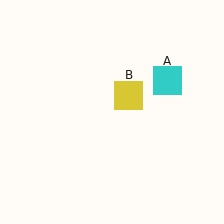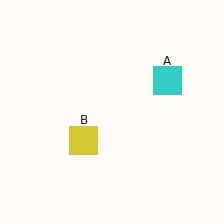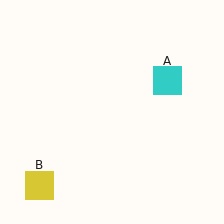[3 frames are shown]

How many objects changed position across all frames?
1 object changed position: yellow square (object B).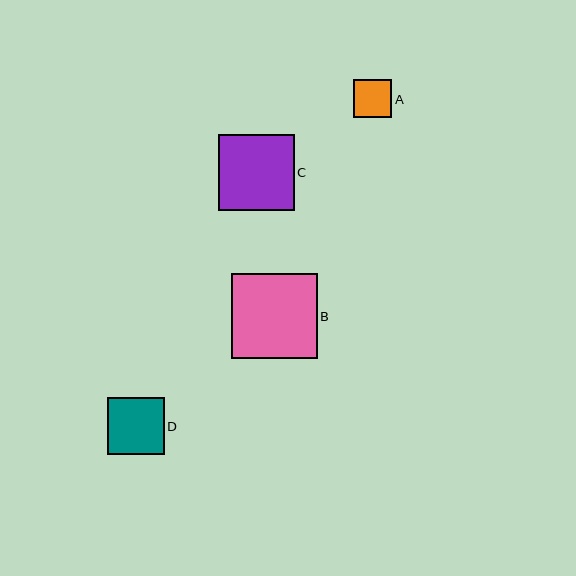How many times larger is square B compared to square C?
Square B is approximately 1.1 times the size of square C.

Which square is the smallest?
Square A is the smallest with a size of approximately 38 pixels.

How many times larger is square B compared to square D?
Square B is approximately 1.5 times the size of square D.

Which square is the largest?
Square B is the largest with a size of approximately 85 pixels.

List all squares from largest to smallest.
From largest to smallest: B, C, D, A.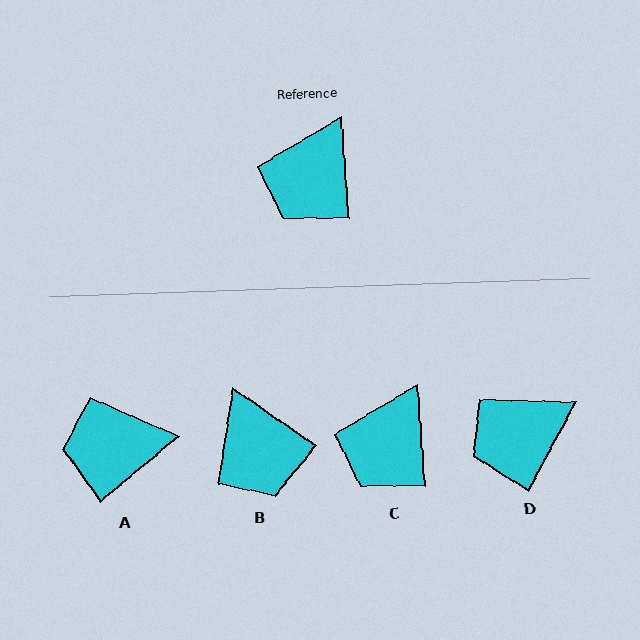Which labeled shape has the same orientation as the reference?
C.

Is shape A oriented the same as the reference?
No, it is off by about 54 degrees.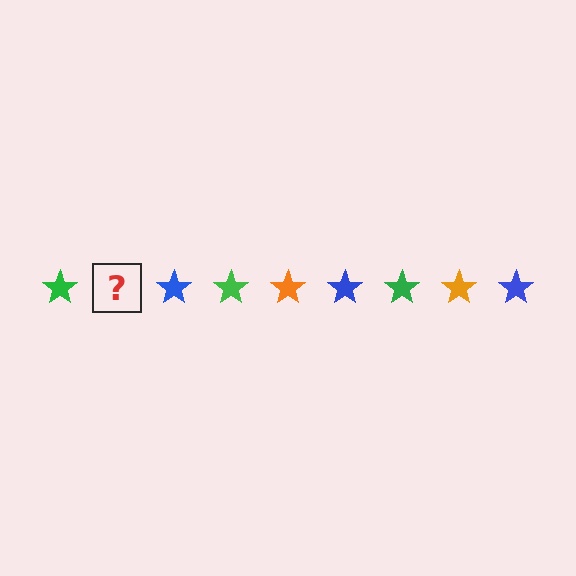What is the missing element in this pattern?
The missing element is an orange star.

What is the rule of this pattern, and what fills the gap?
The rule is that the pattern cycles through green, orange, blue stars. The gap should be filled with an orange star.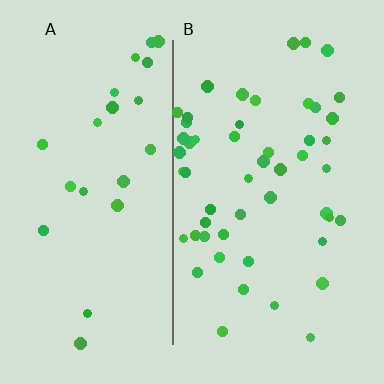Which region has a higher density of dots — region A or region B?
B (the right).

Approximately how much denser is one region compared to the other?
Approximately 2.2× — region B over region A.